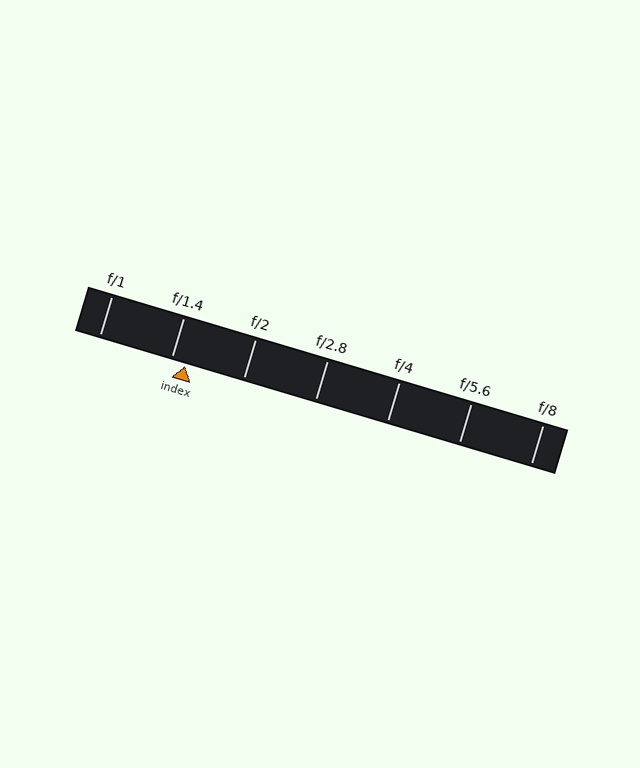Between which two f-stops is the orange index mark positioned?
The index mark is between f/1.4 and f/2.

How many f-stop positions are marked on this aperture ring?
There are 7 f-stop positions marked.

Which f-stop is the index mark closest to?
The index mark is closest to f/1.4.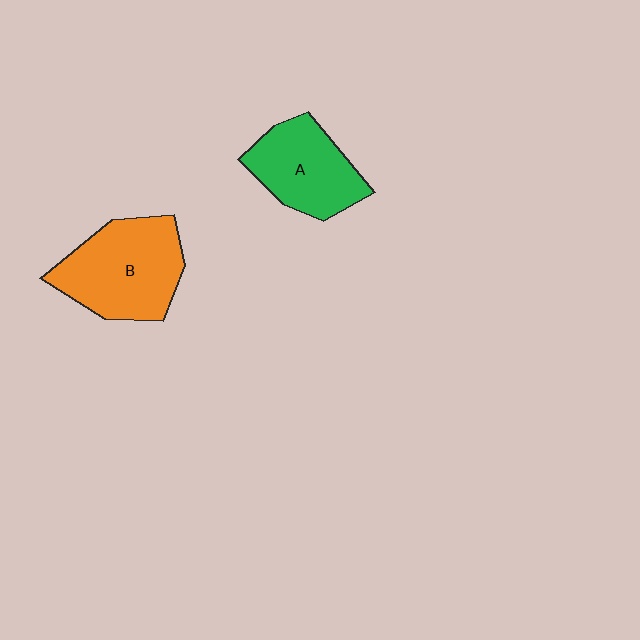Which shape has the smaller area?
Shape A (green).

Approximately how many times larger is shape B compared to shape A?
Approximately 1.3 times.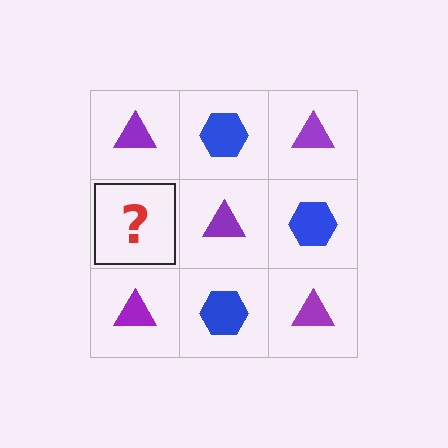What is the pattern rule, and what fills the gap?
The rule is that it alternates purple triangle and blue hexagon in a checkerboard pattern. The gap should be filled with a blue hexagon.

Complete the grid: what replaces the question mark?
The question mark should be replaced with a blue hexagon.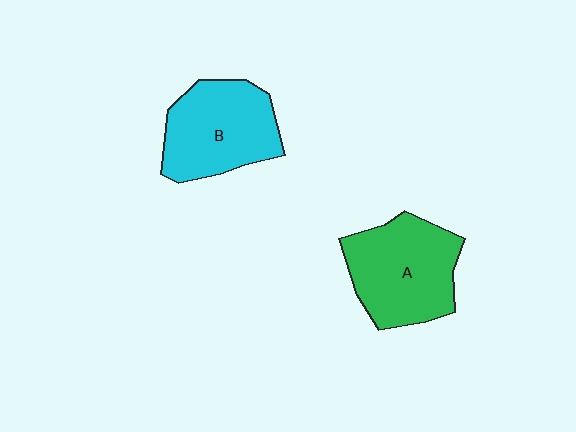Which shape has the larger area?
Shape A (green).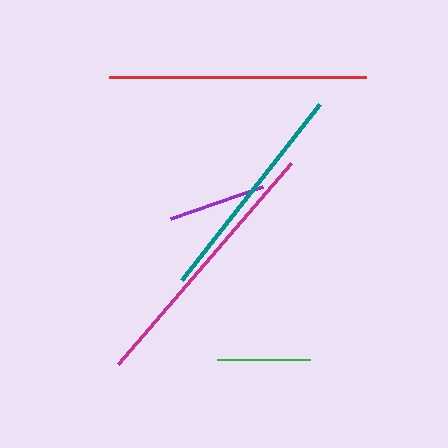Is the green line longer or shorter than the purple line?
The purple line is longer than the green line.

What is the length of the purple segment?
The purple segment is approximately 98 pixels long.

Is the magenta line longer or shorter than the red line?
The magenta line is longer than the red line.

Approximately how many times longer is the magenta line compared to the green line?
The magenta line is approximately 2.8 times the length of the green line.